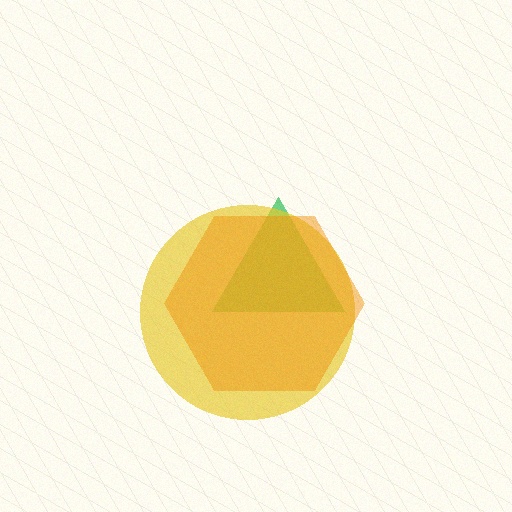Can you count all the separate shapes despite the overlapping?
Yes, there are 3 separate shapes.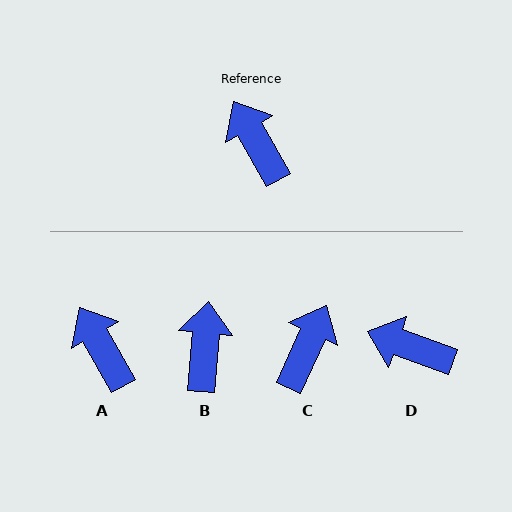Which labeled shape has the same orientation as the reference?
A.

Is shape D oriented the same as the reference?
No, it is off by about 41 degrees.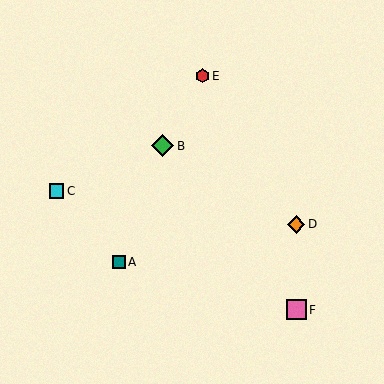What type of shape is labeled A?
Shape A is a teal square.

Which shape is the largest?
The green diamond (labeled B) is the largest.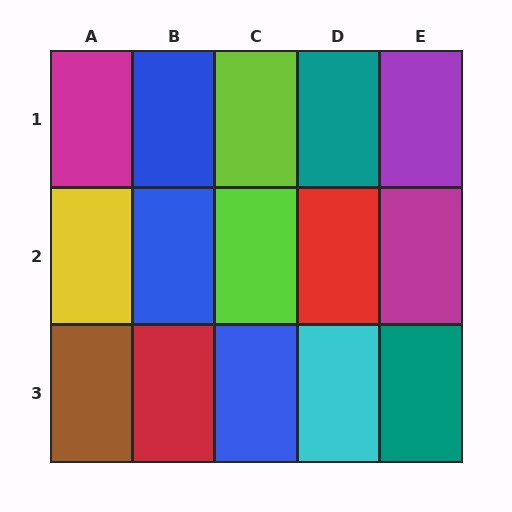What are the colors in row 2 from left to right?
Yellow, blue, lime, red, magenta.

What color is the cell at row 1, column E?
Purple.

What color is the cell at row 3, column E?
Teal.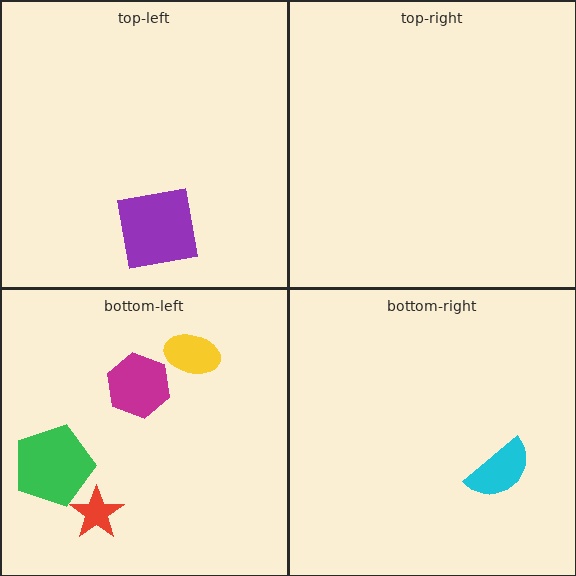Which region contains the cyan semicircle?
The bottom-right region.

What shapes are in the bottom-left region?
The yellow ellipse, the magenta hexagon, the green pentagon, the red star.